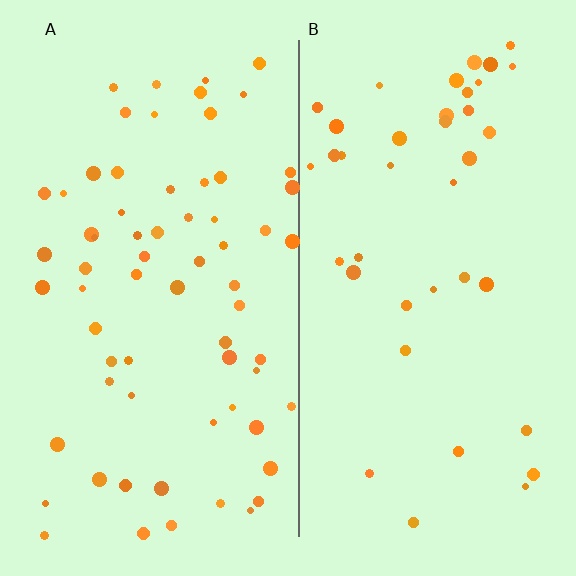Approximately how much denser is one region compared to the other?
Approximately 1.7× — region A over region B.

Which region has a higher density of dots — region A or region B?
A (the left).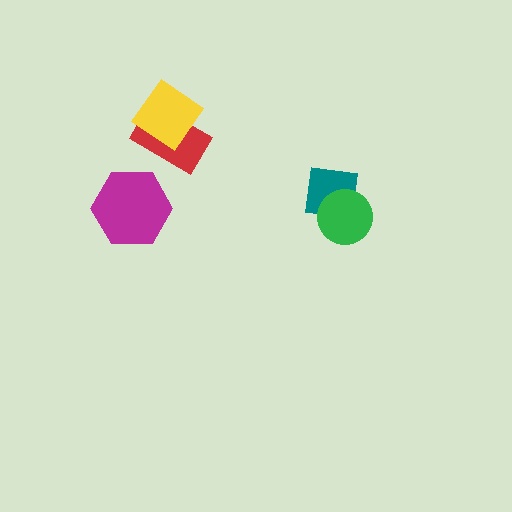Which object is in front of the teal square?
The green circle is in front of the teal square.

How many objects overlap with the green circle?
1 object overlaps with the green circle.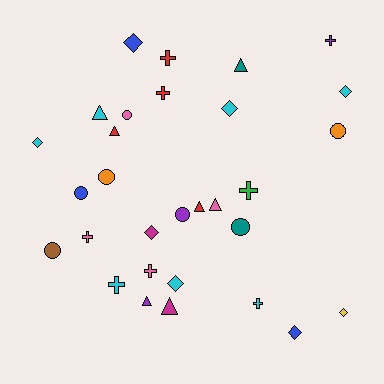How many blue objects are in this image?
There are 3 blue objects.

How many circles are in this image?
There are 7 circles.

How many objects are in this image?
There are 30 objects.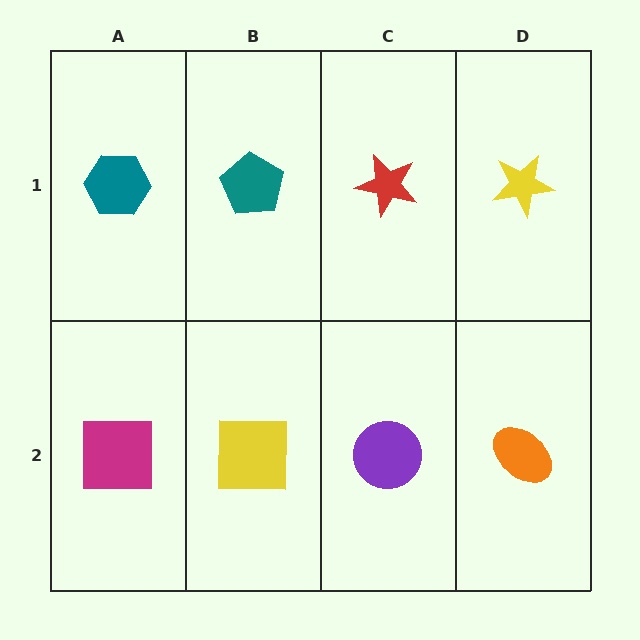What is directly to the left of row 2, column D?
A purple circle.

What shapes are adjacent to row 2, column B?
A teal pentagon (row 1, column B), a magenta square (row 2, column A), a purple circle (row 2, column C).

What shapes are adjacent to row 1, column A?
A magenta square (row 2, column A), a teal pentagon (row 1, column B).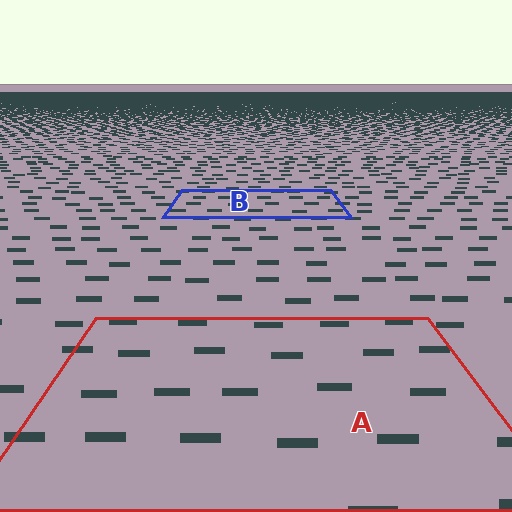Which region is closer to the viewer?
Region A is closer. The texture elements there are larger and more spread out.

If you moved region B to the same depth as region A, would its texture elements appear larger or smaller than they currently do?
They would appear larger. At a closer depth, the same texture elements are projected at a bigger on-screen size.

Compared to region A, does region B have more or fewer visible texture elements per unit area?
Region B has more texture elements per unit area — they are packed more densely because it is farther away.